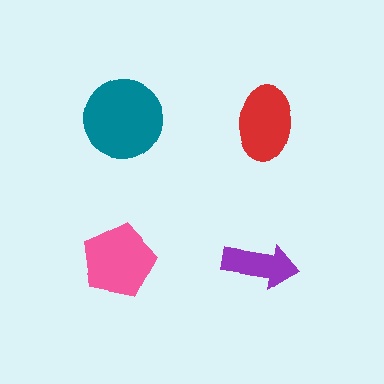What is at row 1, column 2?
A red ellipse.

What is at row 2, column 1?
A pink pentagon.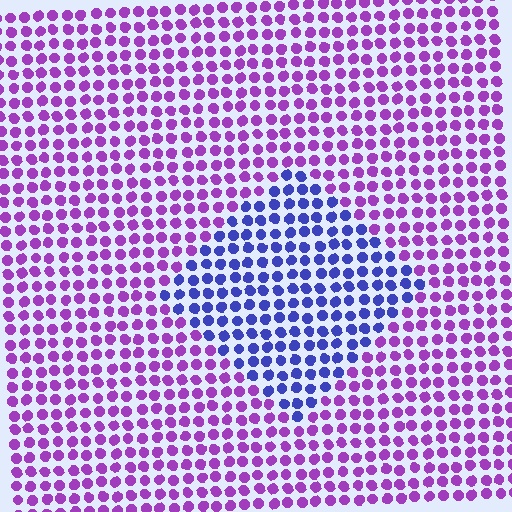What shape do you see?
I see a diamond.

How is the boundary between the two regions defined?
The boundary is defined purely by a slight shift in hue (about 50 degrees). Spacing, size, and orientation are identical on both sides.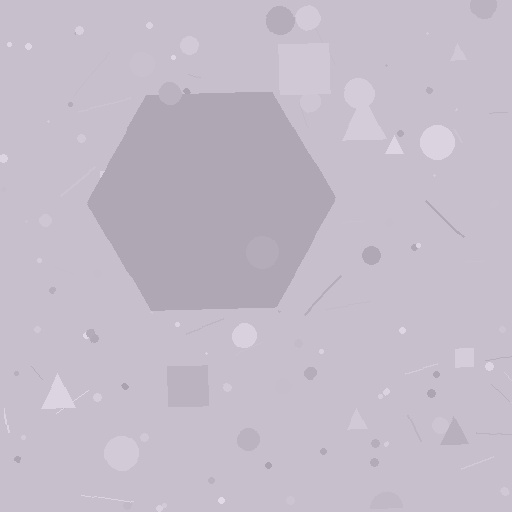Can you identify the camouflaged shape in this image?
The camouflaged shape is a hexagon.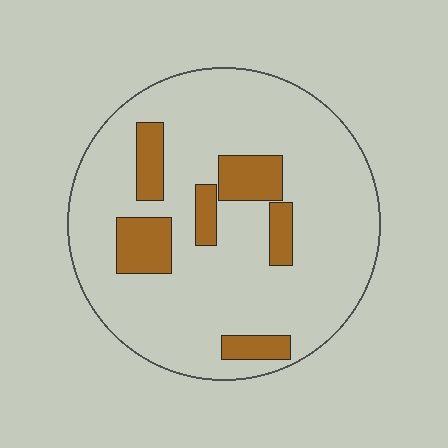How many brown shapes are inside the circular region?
6.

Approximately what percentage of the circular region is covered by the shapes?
Approximately 15%.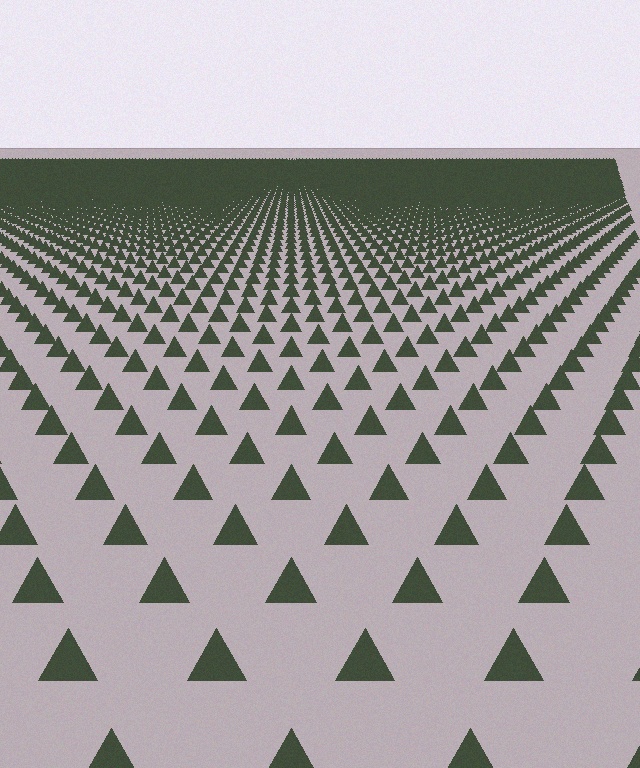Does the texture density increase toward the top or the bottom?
Density increases toward the top.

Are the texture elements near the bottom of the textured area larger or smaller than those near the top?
Larger. Near the bottom, elements are closer to the viewer and appear at a bigger on-screen size.